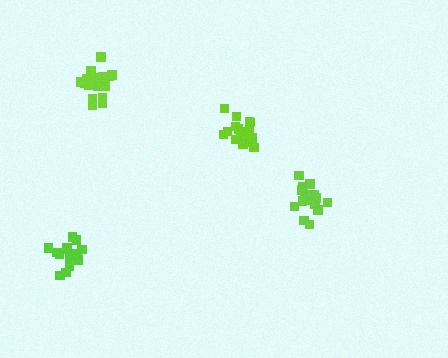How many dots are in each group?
Group 1: 15 dots, Group 2: 16 dots, Group 3: 19 dots, Group 4: 18 dots (68 total).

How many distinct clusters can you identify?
There are 4 distinct clusters.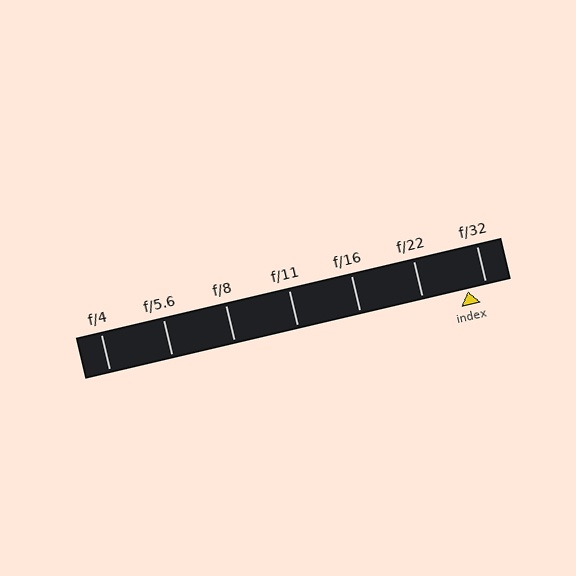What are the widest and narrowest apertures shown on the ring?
The widest aperture shown is f/4 and the narrowest is f/32.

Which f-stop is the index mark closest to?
The index mark is closest to f/32.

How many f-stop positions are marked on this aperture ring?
There are 7 f-stop positions marked.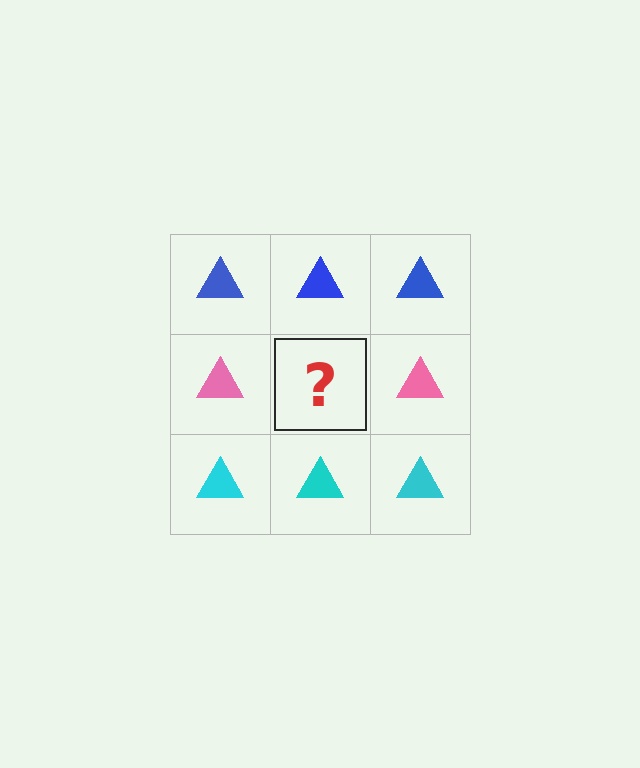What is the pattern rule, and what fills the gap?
The rule is that each row has a consistent color. The gap should be filled with a pink triangle.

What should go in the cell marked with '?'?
The missing cell should contain a pink triangle.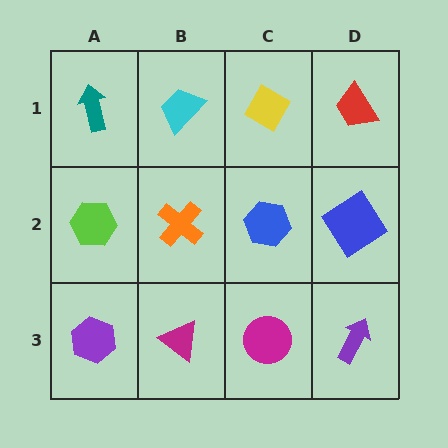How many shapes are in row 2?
4 shapes.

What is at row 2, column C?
A blue hexagon.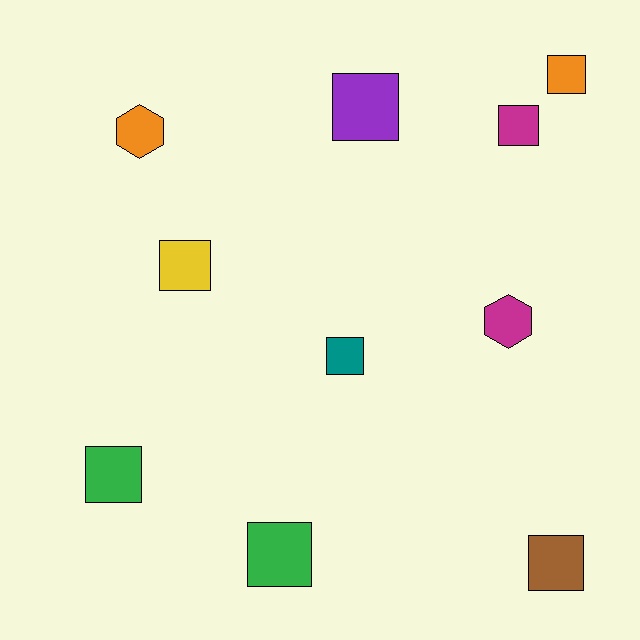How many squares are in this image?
There are 8 squares.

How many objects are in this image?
There are 10 objects.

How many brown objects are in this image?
There is 1 brown object.